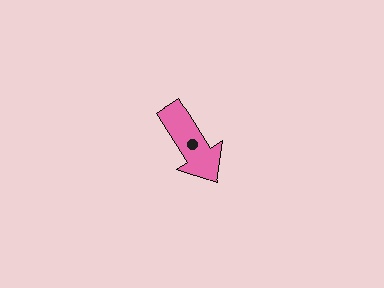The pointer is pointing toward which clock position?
Roughly 5 o'clock.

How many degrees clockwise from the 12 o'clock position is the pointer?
Approximately 148 degrees.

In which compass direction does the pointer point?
Southeast.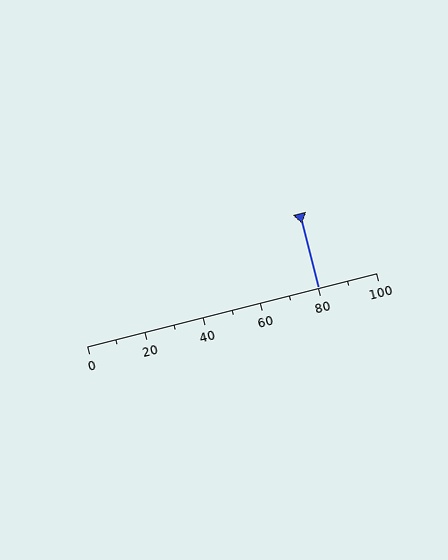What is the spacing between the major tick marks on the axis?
The major ticks are spaced 20 apart.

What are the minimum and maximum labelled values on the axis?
The axis runs from 0 to 100.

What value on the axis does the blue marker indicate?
The marker indicates approximately 80.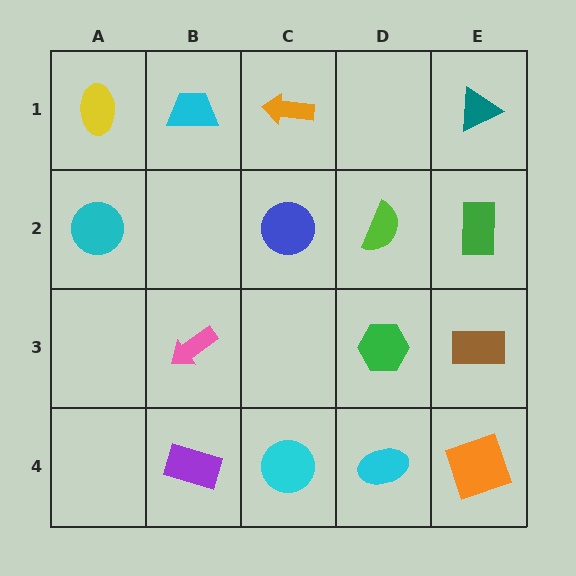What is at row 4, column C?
A cyan circle.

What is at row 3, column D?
A green hexagon.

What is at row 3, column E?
A brown rectangle.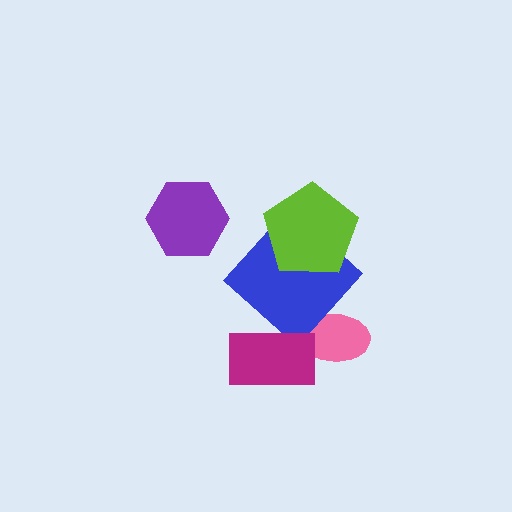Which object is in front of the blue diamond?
The lime pentagon is in front of the blue diamond.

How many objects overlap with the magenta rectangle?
1 object overlaps with the magenta rectangle.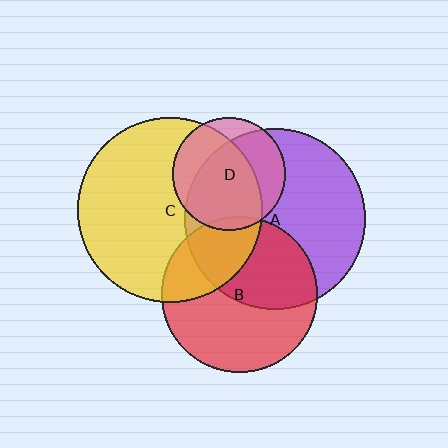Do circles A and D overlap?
Yes.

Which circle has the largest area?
Circle C (yellow).